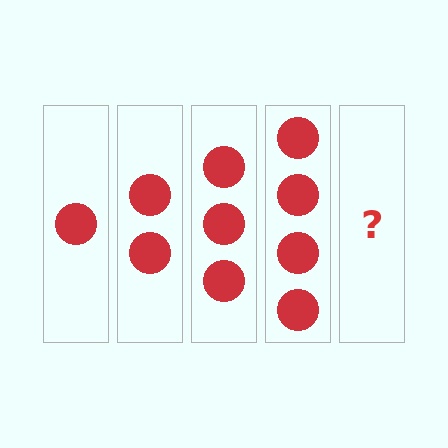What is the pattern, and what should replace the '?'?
The pattern is that each step adds one more circle. The '?' should be 5 circles.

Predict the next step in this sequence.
The next step is 5 circles.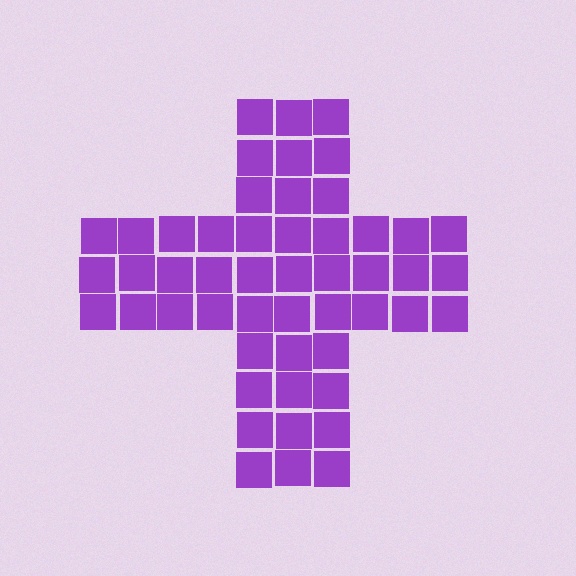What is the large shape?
The large shape is a cross.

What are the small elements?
The small elements are squares.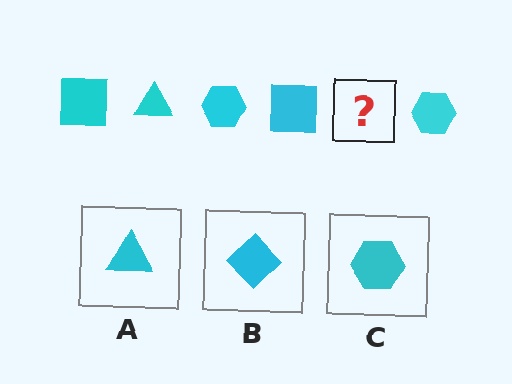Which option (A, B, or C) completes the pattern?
A.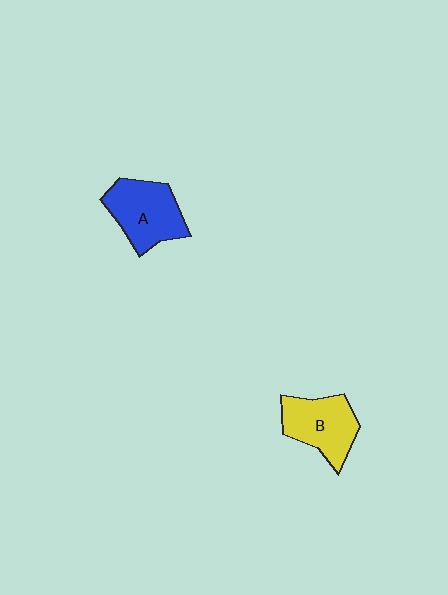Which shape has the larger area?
Shape A (blue).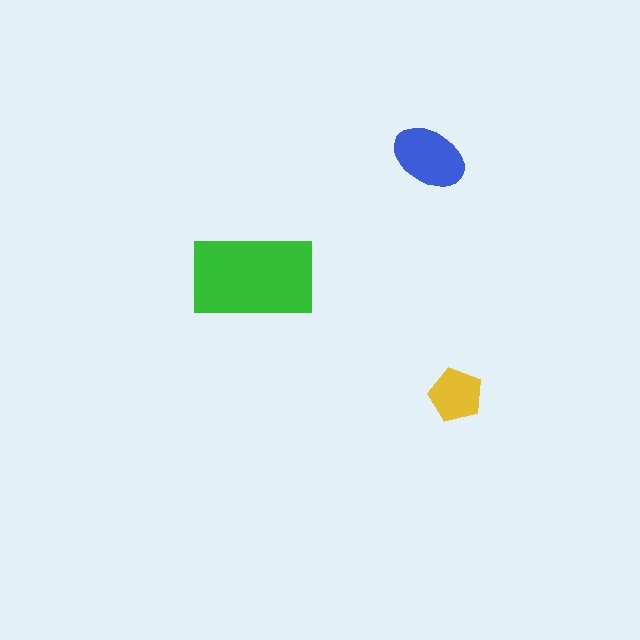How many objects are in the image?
There are 3 objects in the image.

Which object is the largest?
The green rectangle.